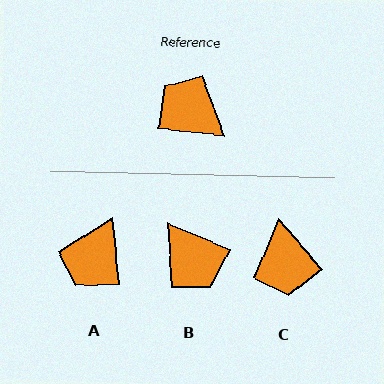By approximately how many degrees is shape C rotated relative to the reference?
Approximately 137 degrees counter-clockwise.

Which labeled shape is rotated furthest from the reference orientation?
B, about 163 degrees away.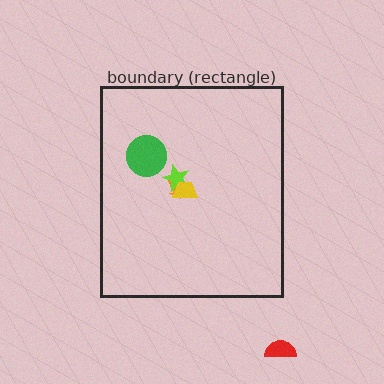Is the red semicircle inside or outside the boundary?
Outside.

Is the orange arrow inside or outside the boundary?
Inside.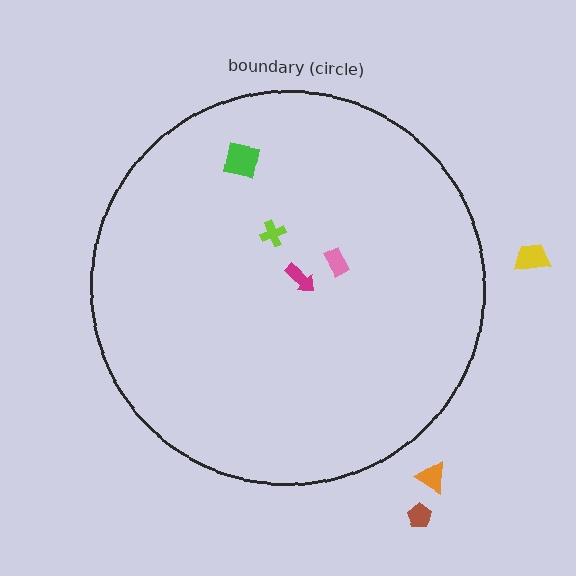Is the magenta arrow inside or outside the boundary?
Inside.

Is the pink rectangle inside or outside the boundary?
Inside.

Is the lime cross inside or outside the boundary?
Inside.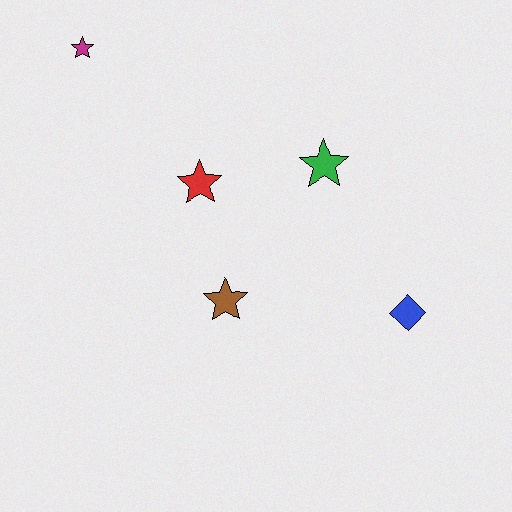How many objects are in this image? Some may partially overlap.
There are 5 objects.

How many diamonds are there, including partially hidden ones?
There is 1 diamond.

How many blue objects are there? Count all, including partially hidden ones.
There is 1 blue object.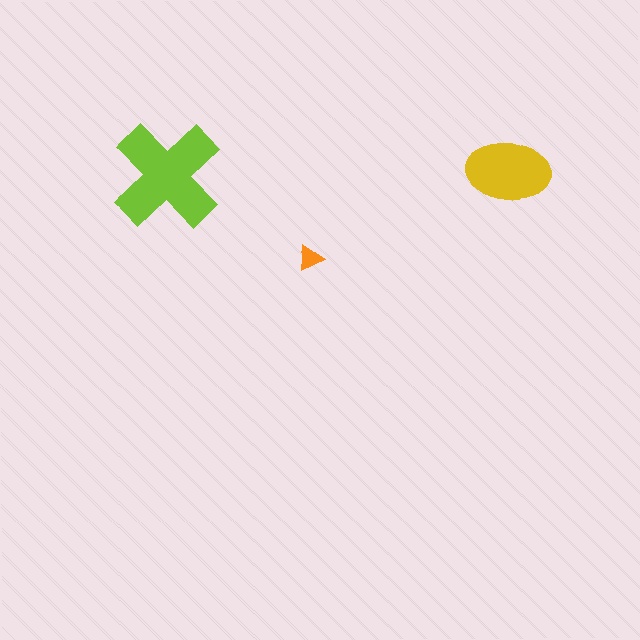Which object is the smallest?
The orange triangle.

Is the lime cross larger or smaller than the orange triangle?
Larger.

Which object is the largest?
The lime cross.